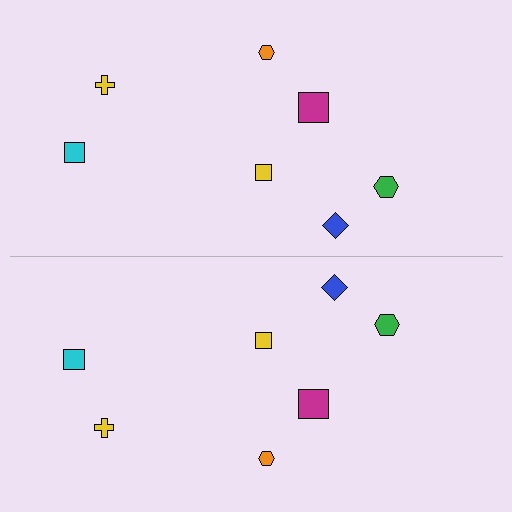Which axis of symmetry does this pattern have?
The pattern has a horizontal axis of symmetry running through the center of the image.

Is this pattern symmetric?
Yes, this pattern has bilateral (reflection) symmetry.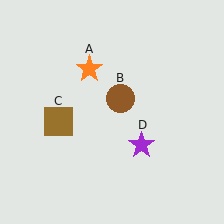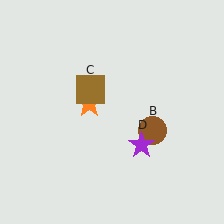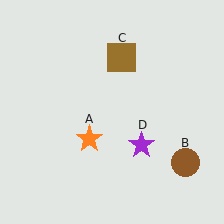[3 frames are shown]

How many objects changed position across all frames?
3 objects changed position: orange star (object A), brown circle (object B), brown square (object C).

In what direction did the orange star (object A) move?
The orange star (object A) moved down.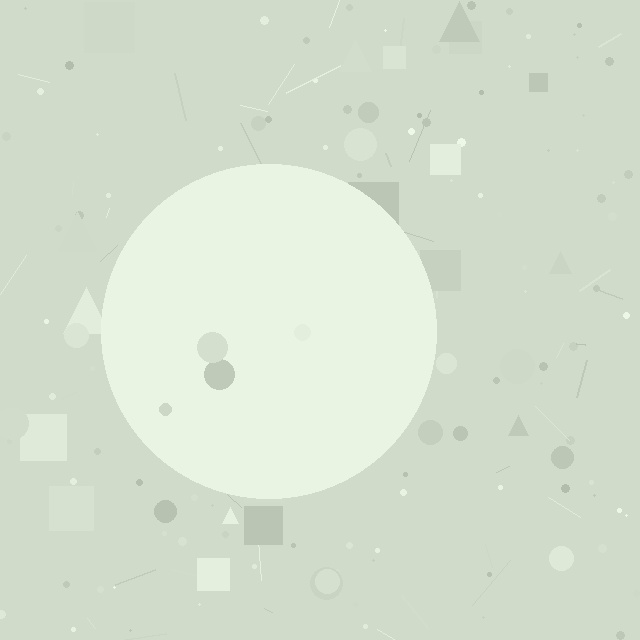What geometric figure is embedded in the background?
A circle is embedded in the background.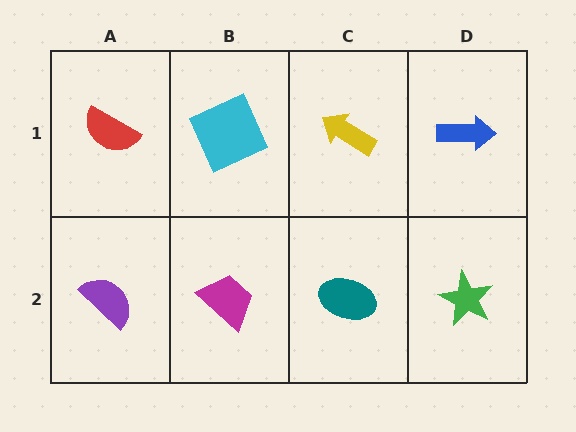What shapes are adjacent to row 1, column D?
A green star (row 2, column D), a yellow arrow (row 1, column C).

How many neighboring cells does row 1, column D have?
2.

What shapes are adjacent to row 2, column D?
A blue arrow (row 1, column D), a teal ellipse (row 2, column C).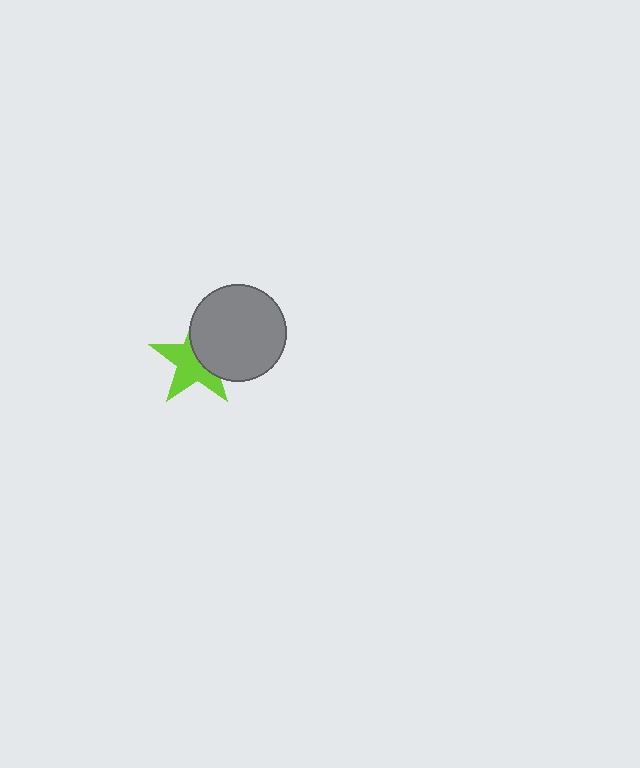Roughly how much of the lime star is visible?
About half of it is visible (roughly 57%).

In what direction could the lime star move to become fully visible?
The lime star could move left. That would shift it out from behind the gray circle entirely.